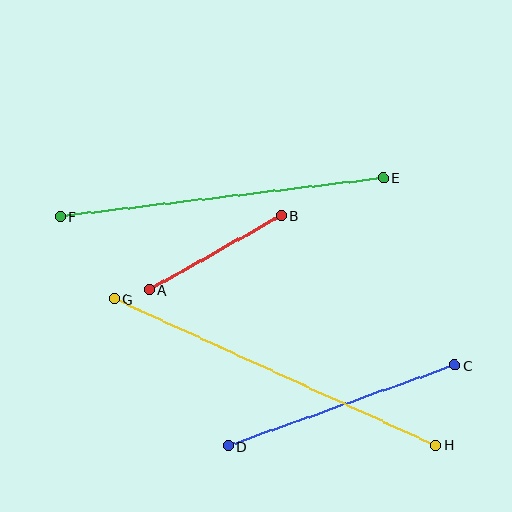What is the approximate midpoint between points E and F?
The midpoint is at approximately (222, 197) pixels.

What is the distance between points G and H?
The distance is approximately 353 pixels.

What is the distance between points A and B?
The distance is approximately 152 pixels.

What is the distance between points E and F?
The distance is approximately 325 pixels.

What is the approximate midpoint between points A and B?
The midpoint is at approximately (215, 253) pixels.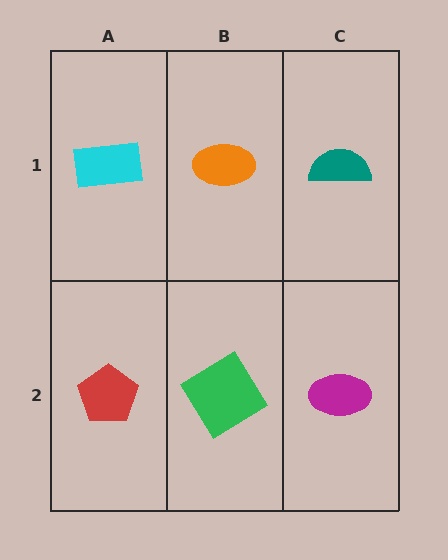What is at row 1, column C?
A teal semicircle.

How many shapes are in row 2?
3 shapes.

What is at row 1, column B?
An orange ellipse.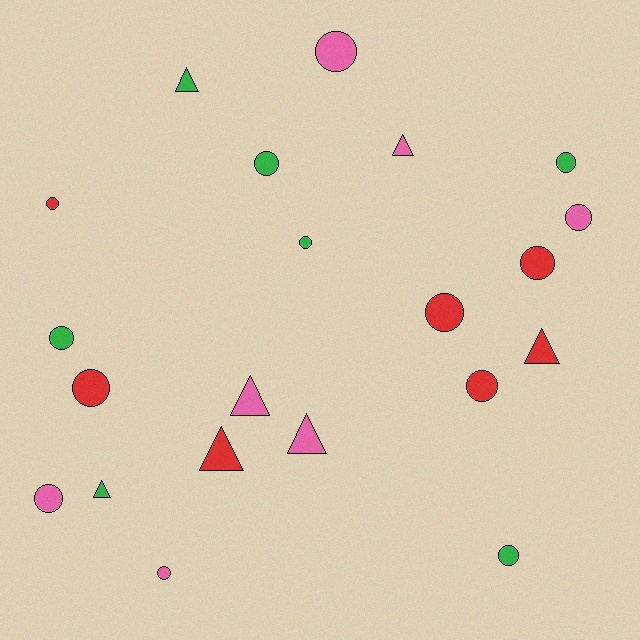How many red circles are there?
There are 5 red circles.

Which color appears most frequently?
Pink, with 7 objects.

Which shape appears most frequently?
Circle, with 14 objects.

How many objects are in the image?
There are 21 objects.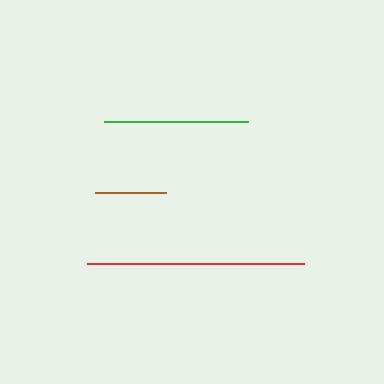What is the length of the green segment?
The green segment is approximately 144 pixels long.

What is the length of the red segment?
The red segment is approximately 217 pixels long.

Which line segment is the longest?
The red line is the longest at approximately 217 pixels.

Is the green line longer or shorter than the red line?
The red line is longer than the green line.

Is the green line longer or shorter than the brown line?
The green line is longer than the brown line.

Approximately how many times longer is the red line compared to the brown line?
The red line is approximately 3.0 times the length of the brown line.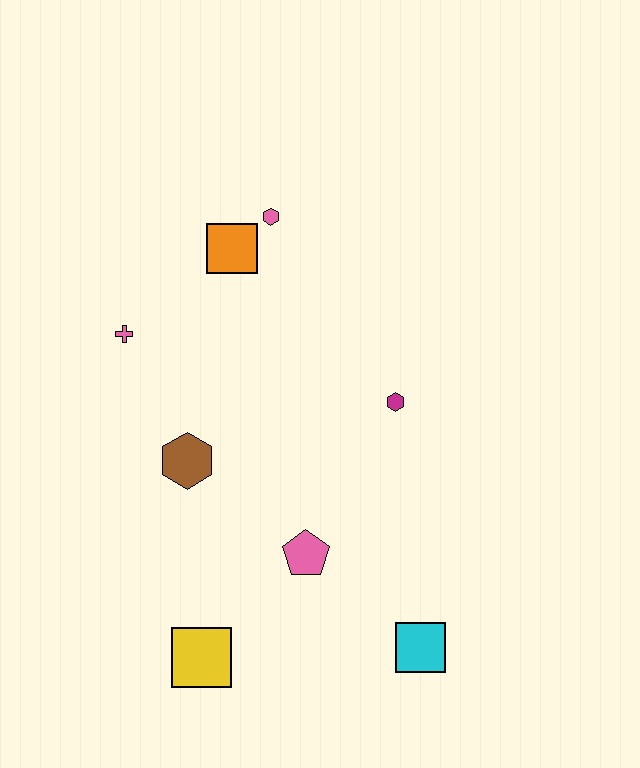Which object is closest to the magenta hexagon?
The pink pentagon is closest to the magenta hexagon.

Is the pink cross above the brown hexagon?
Yes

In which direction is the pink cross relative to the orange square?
The pink cross is to the left of the orange square.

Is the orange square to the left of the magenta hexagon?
Yes